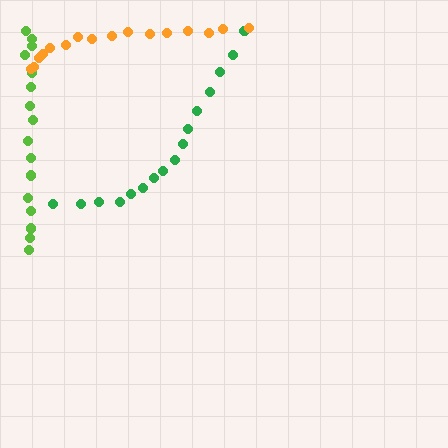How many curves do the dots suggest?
There are 3 distinct paths.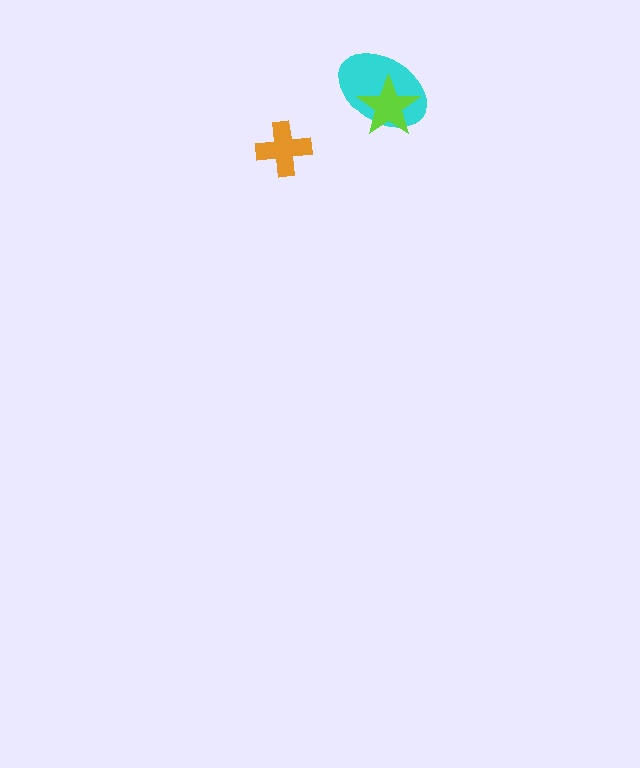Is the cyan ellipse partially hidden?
Yes, it is partially covered by another shape.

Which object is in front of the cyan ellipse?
The lime star is in front of the cyan ellipse.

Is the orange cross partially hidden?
No, no other shape covers it.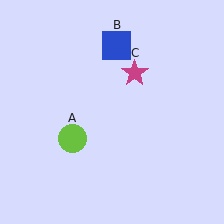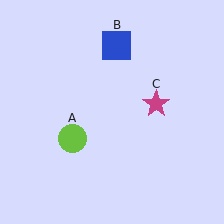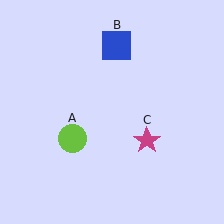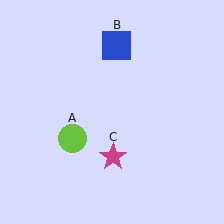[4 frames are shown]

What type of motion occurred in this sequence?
The magenta star (object C) rotated clockwise around the center of the scene.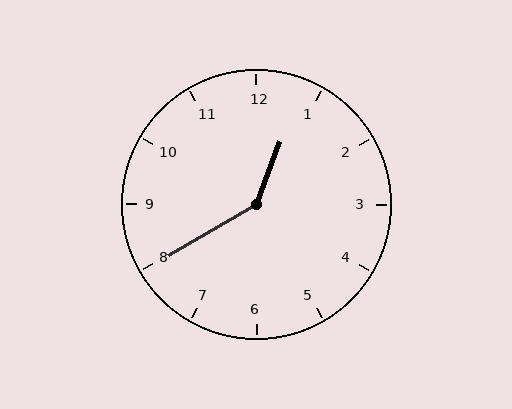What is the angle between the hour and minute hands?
Approximately 140 degrees.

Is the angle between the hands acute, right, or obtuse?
It is obtuse.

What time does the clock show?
12:40.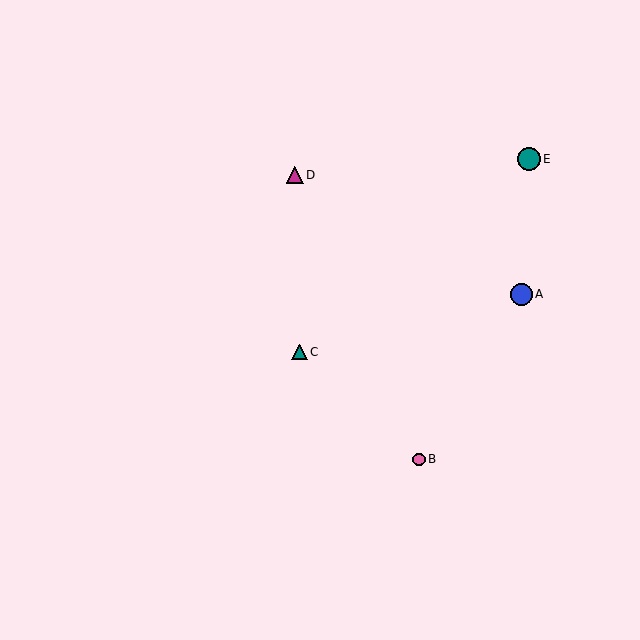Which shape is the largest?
The teal circle (labeled E) is the largest.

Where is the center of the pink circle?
The center of the pink circle is at (419, 459).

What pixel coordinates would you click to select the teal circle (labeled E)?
Click at (529, 159) to select the teal circle E.